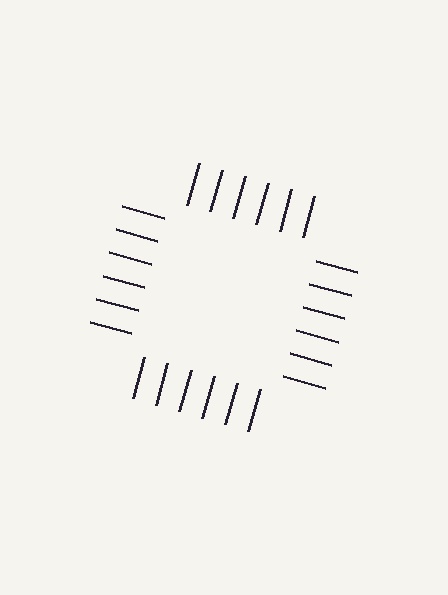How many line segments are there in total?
24 — 6 along each of the 4 edges.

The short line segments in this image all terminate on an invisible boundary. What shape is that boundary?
An illusory square — the line segments terminate on its edges but no continuous stroke is drawn.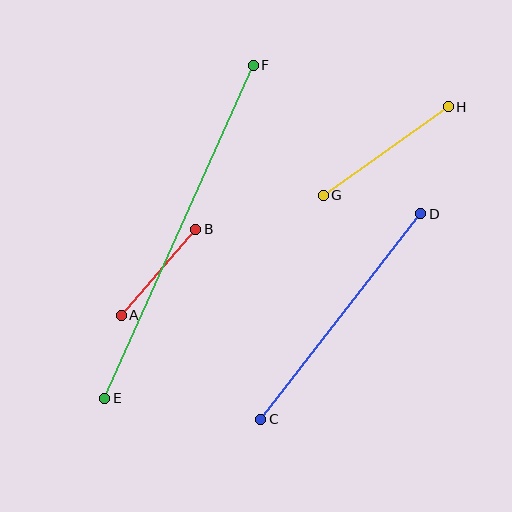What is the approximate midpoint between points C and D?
The midpoint is at approximately (341, 316) pixels.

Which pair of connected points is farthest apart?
Points E and F are farthest apart.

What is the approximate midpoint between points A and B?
The midpoint is at approximately (159, 272) pixels.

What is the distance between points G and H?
The distance is approximately 153 pixels.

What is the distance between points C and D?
The distance is approximately 260 pixels.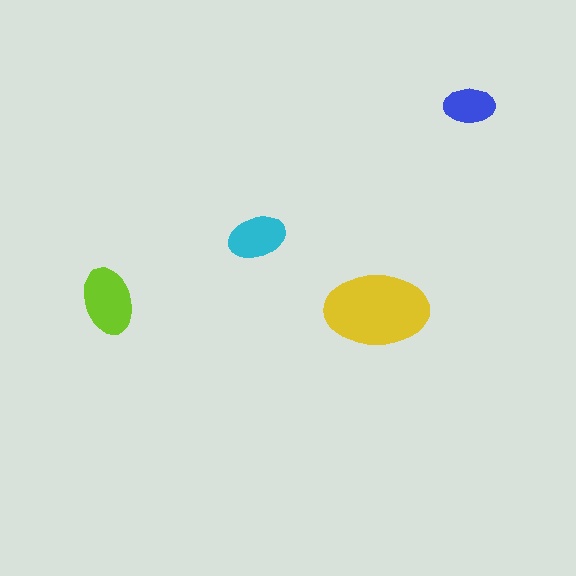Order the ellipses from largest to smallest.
the yellow one, the lime one, the cyan one, the blue one.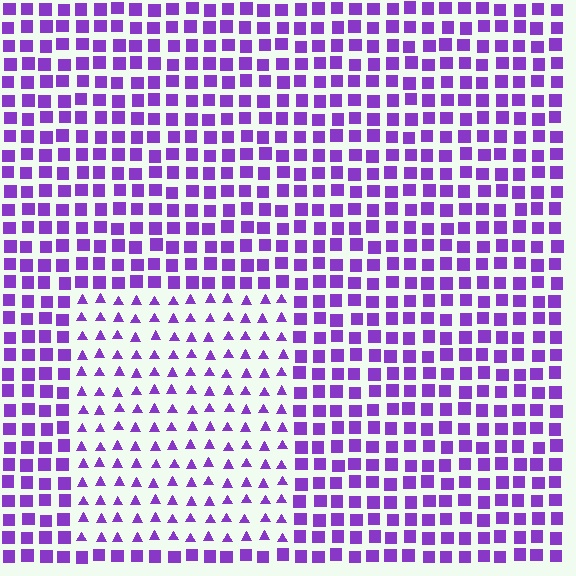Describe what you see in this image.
The image is filled with small purple elements arranged in a uniform grid. A rectangle-shaped region contains triangles, while the surrounding area contains squares. The boundary is defined purely by the change in element shape.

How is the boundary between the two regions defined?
The boundary is defined by a change in element shape: triangles inside vs. squares outside. All elements share the same color and spacing.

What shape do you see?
I see a rectangle.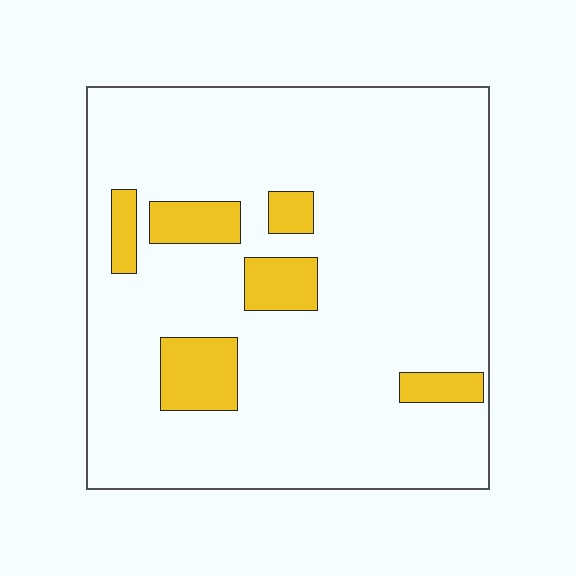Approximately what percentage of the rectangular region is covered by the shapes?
Approximately 15%.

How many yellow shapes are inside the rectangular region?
6.